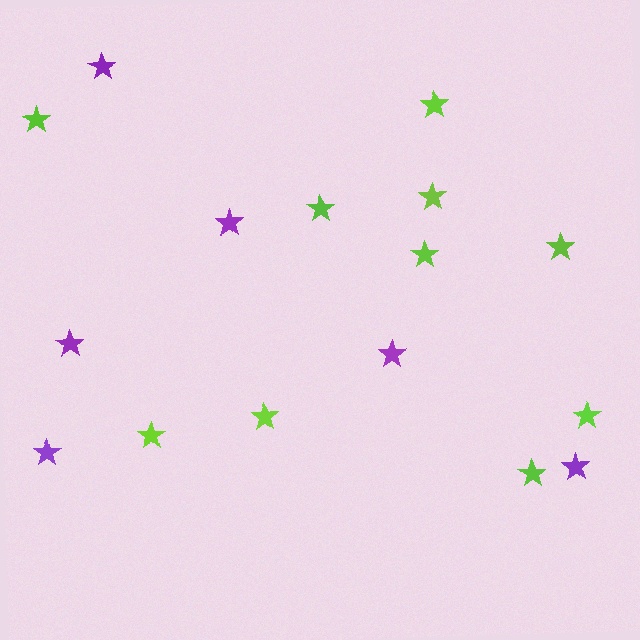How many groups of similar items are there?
There are 2 groups: one group of purple stars (6) and one group of lime stars (10).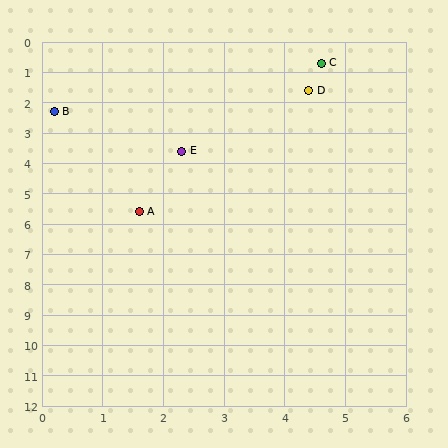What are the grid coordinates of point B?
Point B is at approximately (0.2, 2.3).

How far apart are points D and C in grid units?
Points D and C are about 0.9 grid units apart.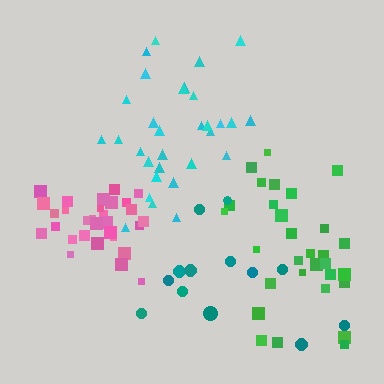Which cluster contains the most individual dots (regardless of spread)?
Cyan (31).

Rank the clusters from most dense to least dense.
pink, cyan, green, teal.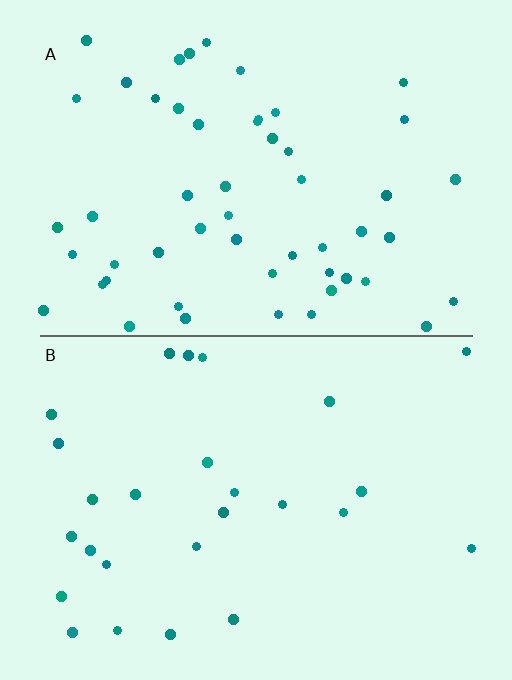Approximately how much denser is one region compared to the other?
Approximately 2.0× — region A over region B.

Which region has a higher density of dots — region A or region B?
A (the top).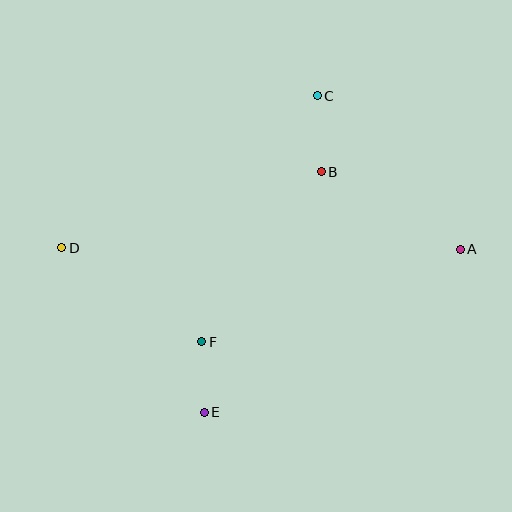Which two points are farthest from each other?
Points A and D are farthest from each other.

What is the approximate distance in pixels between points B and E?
The distance between B and E is approximately 267 pixels.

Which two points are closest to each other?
Points E and F are closest to each other.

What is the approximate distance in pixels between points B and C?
The distance between B and C is approximately 76 pixels.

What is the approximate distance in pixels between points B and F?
The distance between B and F is approximately 208 pixels.